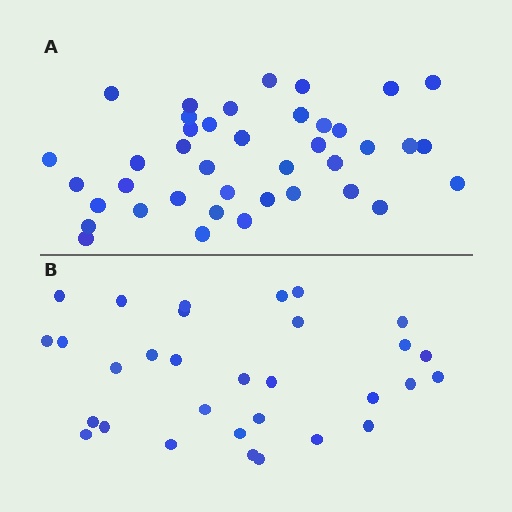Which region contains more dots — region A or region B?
Region A (the top region) has more dots.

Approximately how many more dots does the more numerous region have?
Region A has roughly 8 or so more dots than region B.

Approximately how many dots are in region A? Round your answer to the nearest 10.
About 40 dots.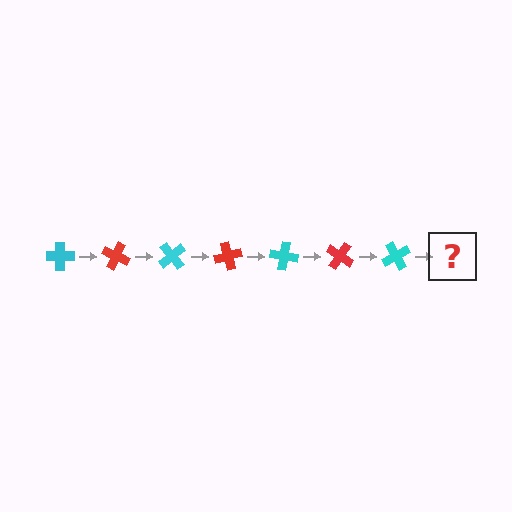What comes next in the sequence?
The next element should be a red cross, rotated 175 degrees from the start.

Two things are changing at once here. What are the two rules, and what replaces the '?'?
The two rules are that it rotates 25 degrees each step and the color cycles through cyan and red. The '?' should be a red cross, rotated 175 degrees from the start.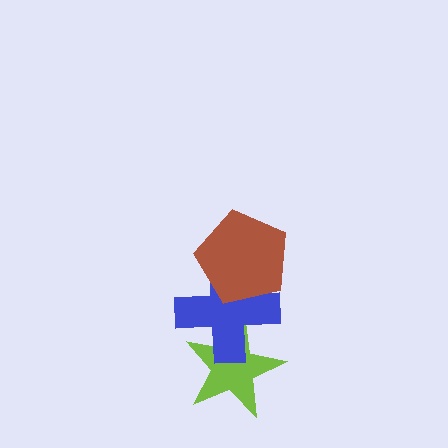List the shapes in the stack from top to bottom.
From top to bottom: the brown pentagon, the blue cross, the lime star.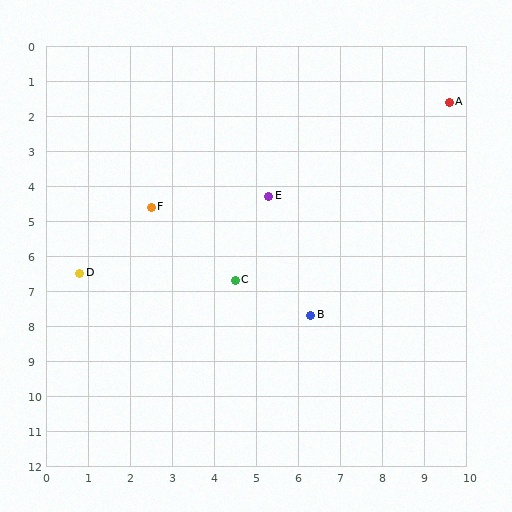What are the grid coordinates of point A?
Point A is at approximately (9.6, 1.6).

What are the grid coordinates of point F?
Point F is at approximately (2.5, 4.6).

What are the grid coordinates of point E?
Point E is at approximately (5.3, 4.3).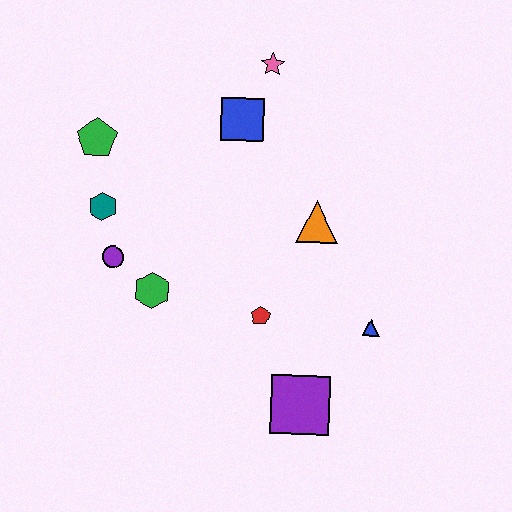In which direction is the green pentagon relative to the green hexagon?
The green pentagon is above the green hexagon.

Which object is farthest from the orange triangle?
The green pentagon is farthest from the orange triangle.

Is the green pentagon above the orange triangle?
Yes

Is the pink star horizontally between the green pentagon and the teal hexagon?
No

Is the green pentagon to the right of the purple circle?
No